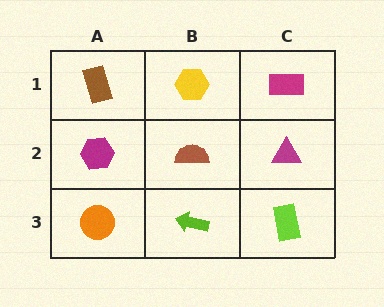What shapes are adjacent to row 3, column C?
A magenta triangle (row 2, column C), a lime arrow (row 3, column B).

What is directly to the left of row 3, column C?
A lime arrow.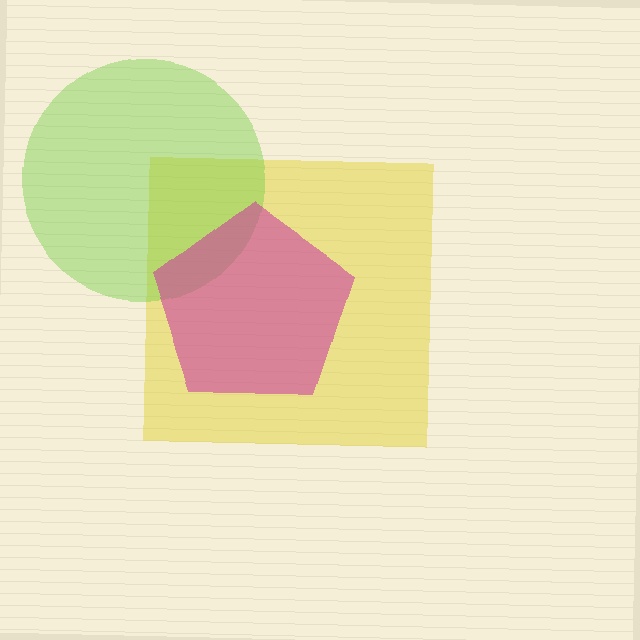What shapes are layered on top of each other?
The layered shapes are: a yellow square, a lime circle, a magenta pentagon.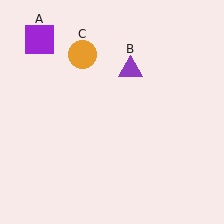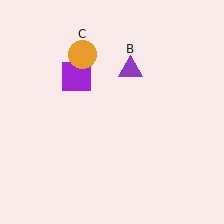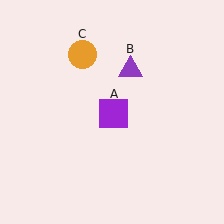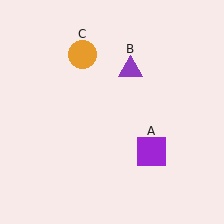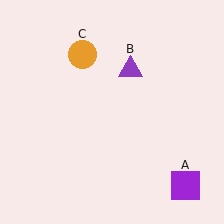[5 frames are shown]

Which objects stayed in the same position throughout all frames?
Purple triangle (object B) and orange circle (object C) remained stationary.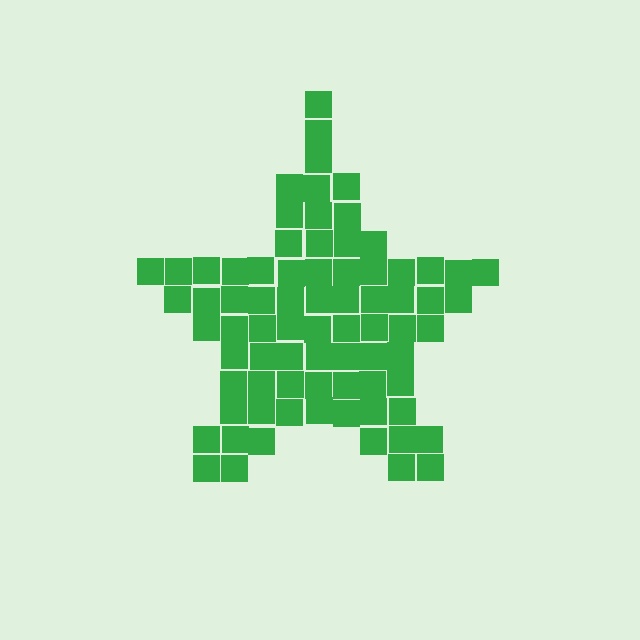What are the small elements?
The small elements are squares.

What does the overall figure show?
The overall figure shows a star.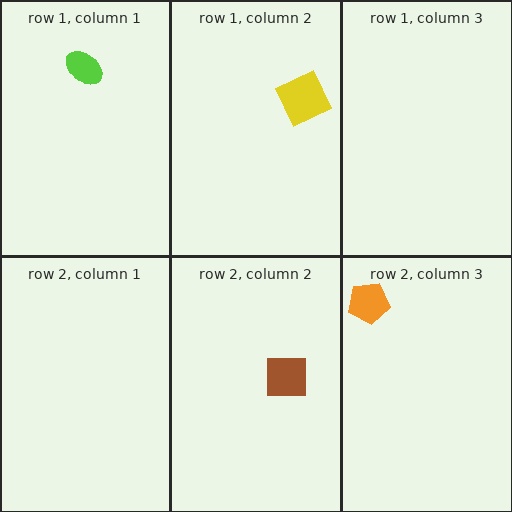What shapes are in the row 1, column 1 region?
The lime ellipse.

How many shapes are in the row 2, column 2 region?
1.